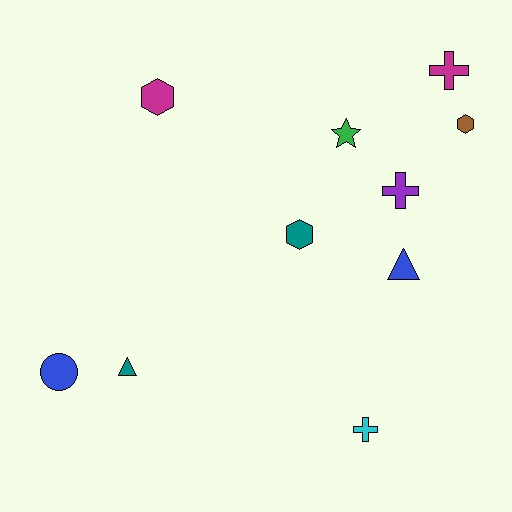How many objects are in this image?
There are 10 objects.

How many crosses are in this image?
There are 3 crosses.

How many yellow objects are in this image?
There are no yellow objects.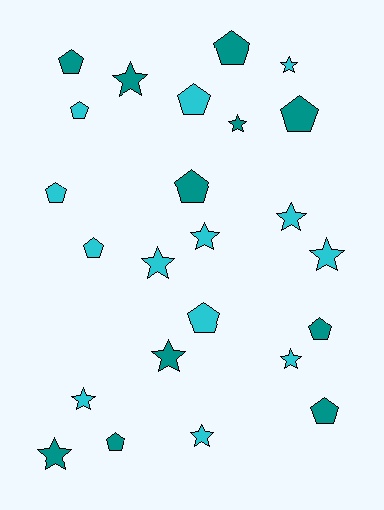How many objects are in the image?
There are 24 objects.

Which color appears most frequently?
Cyan, with 13 objects.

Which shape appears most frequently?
Star, with 12 objects.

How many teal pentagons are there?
There are 7 teal pentagons.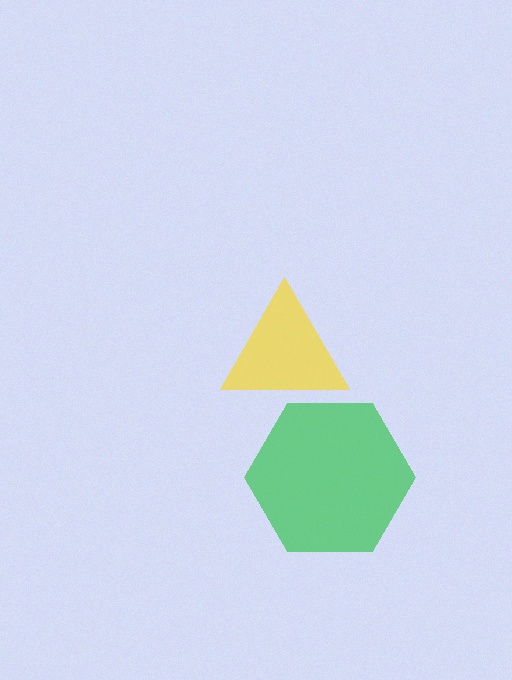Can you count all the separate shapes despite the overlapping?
Yes, there are 2 separate shapes.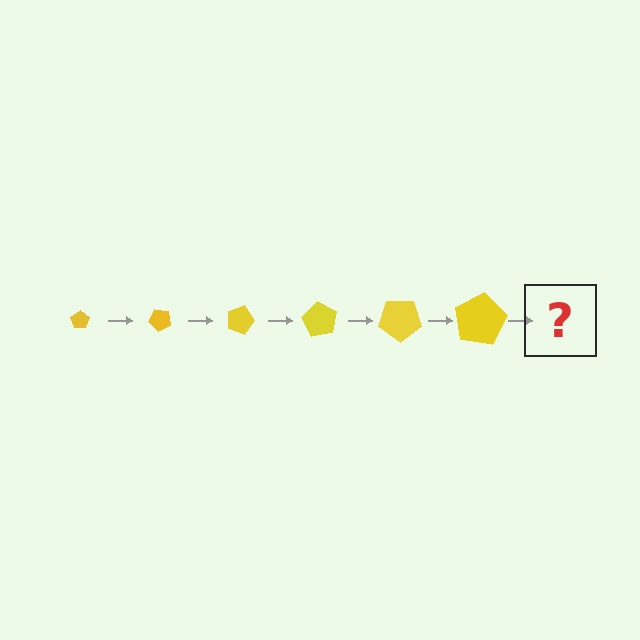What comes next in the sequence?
The next element should be a pentagon, larger than the previous one and rotated 270 degrees from the start.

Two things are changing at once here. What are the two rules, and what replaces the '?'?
The two rules are that the pentagon grows larger each step and it rotates 45 degrees each step. The '?' should be a pentagon, larger than the previous one and rotated 270 degrees from the start.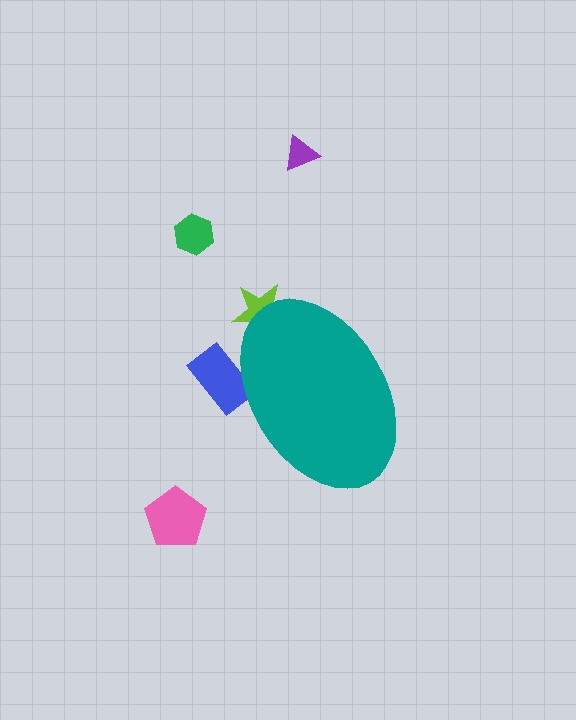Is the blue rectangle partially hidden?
Yes, the blue rectangle is partially hidden behind the teal ellipse.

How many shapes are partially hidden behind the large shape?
2 shapes are partially hidden.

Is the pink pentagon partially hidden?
No, the pink pentagon is fully visible.